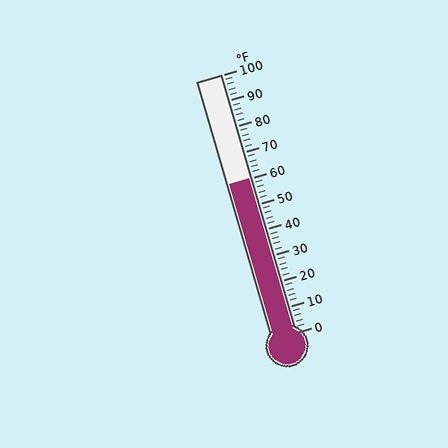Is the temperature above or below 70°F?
The temperature is below 70°F.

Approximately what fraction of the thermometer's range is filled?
The thermometer is filled to approximately 60% of its range.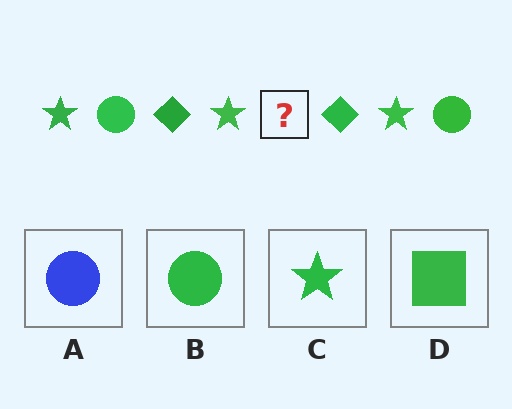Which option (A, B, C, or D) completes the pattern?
B.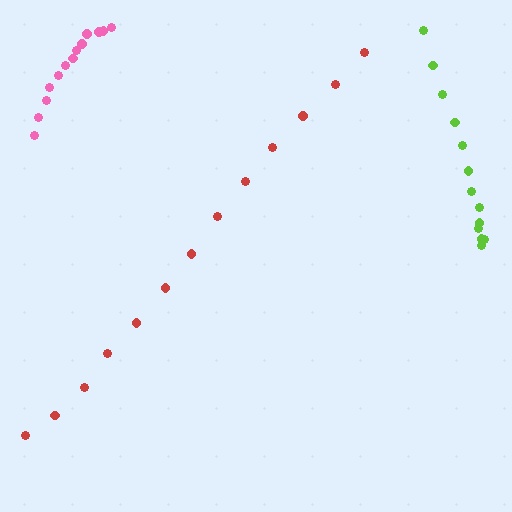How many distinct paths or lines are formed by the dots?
There are 3 distinct paths.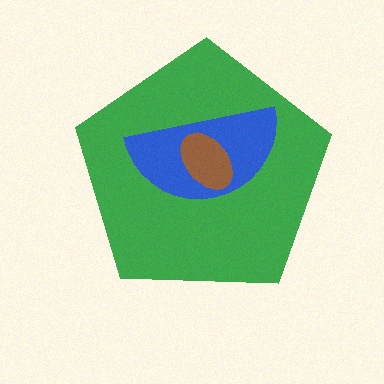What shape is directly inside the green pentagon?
The blue semicircle.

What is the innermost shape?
The brown ellipse.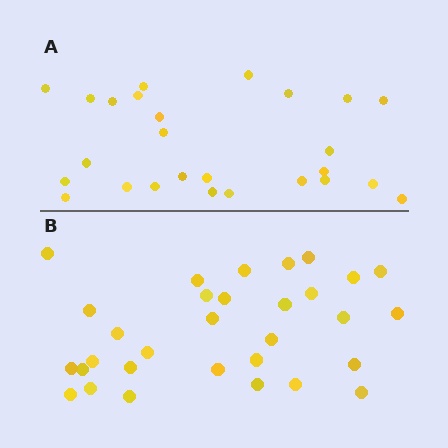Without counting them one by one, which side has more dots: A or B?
Region B (the bottom region) has more dots.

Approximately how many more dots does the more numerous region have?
Region B has about 5 more dots than region A.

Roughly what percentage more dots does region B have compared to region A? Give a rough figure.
About 20% more.